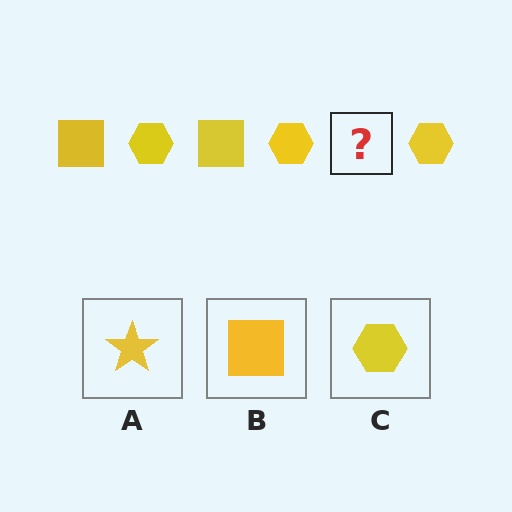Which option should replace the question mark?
Option B.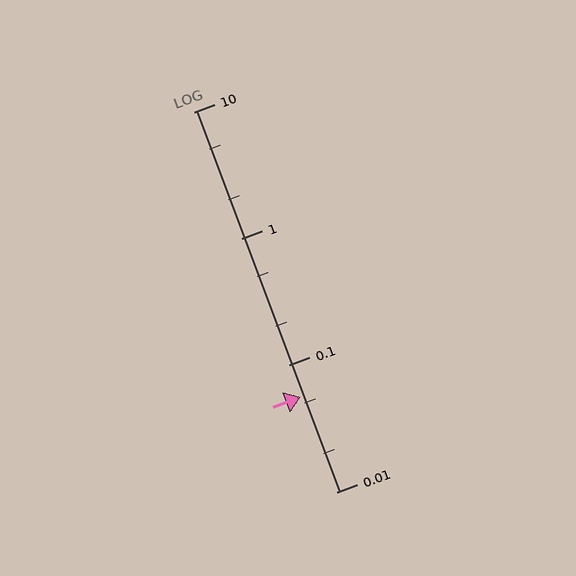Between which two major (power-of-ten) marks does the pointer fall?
The pointer is between 0.01 and 0.1.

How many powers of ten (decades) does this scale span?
The scale spans 3 decades, from 0.01 to 10.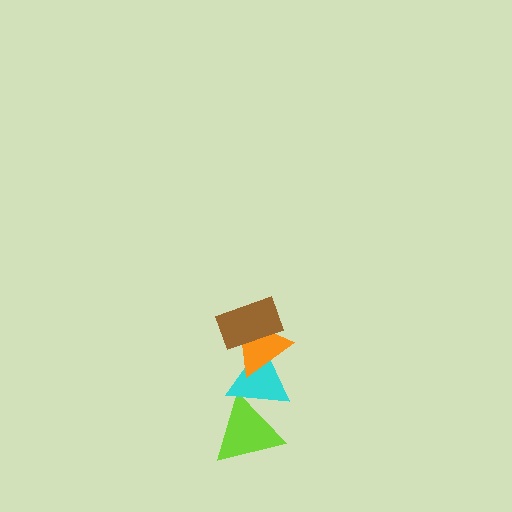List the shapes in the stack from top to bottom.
From top to bottom: the brown rectangle, the orange triangle, the cyan triangle, the lime triangle.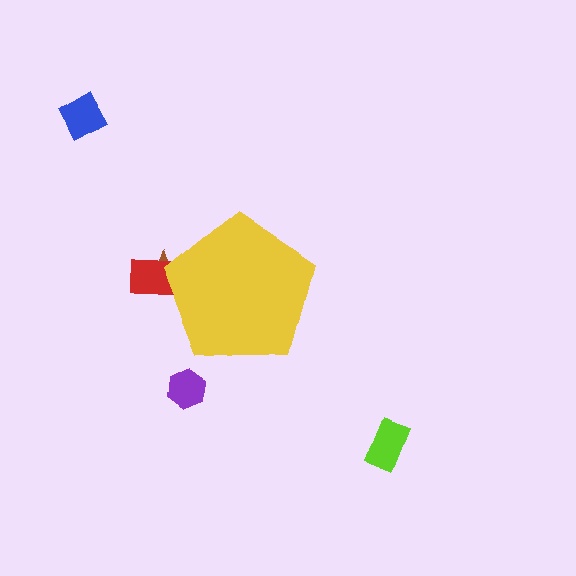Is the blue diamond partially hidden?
No, the blue diamond is fully visible.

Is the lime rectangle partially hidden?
No, the lime rectangle is fully visible.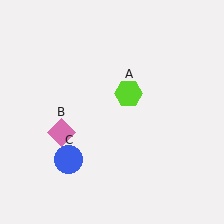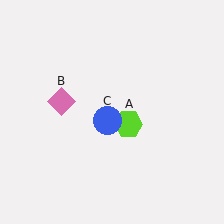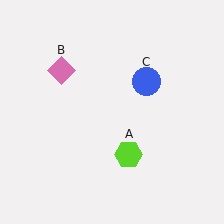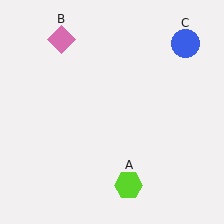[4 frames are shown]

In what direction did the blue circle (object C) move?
The blue circle (object C) moved up and to the right.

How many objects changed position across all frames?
3 objects changed position: lime hexagon (object A), pink diamond (object B), blue circle (object C).